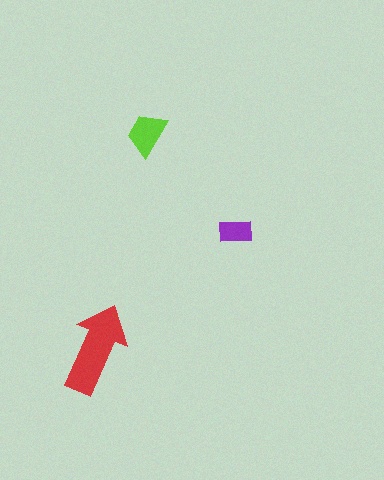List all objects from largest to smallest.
The red arrow, the lime trapezoid, the purple rectangle.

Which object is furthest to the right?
The purple rectangle is rightmost.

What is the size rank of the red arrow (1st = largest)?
1st.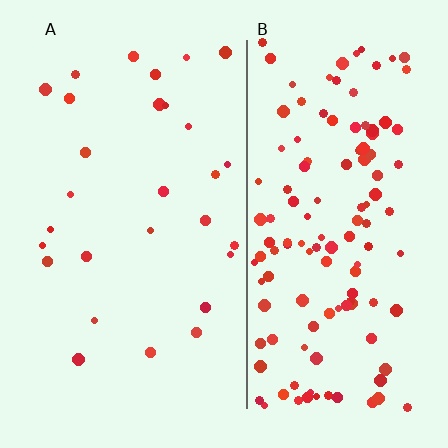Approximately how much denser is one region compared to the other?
Approximately 4.6× — region B over region A.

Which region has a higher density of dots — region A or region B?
B (the right).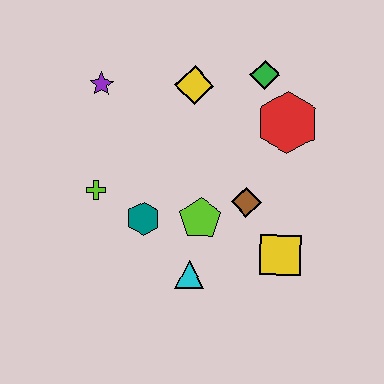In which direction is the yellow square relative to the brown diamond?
The yellow square is below the brown diamond.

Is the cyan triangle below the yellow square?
Yes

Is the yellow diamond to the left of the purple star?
No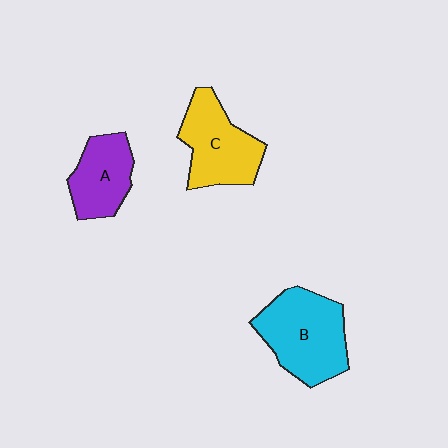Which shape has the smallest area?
Shape A (purple).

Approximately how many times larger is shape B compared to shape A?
Approximately 1.5 times.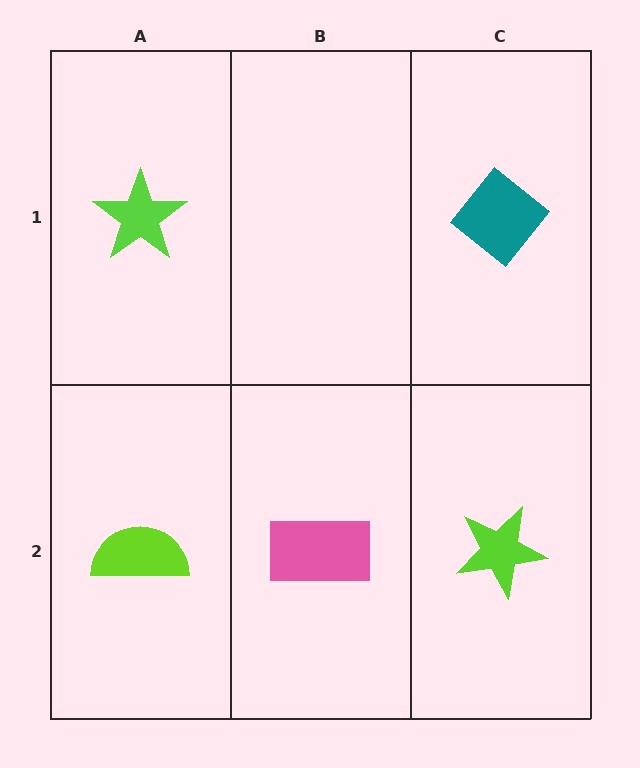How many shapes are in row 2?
3 shapes.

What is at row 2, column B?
A pink rectangle.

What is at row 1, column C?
A teal diamond.